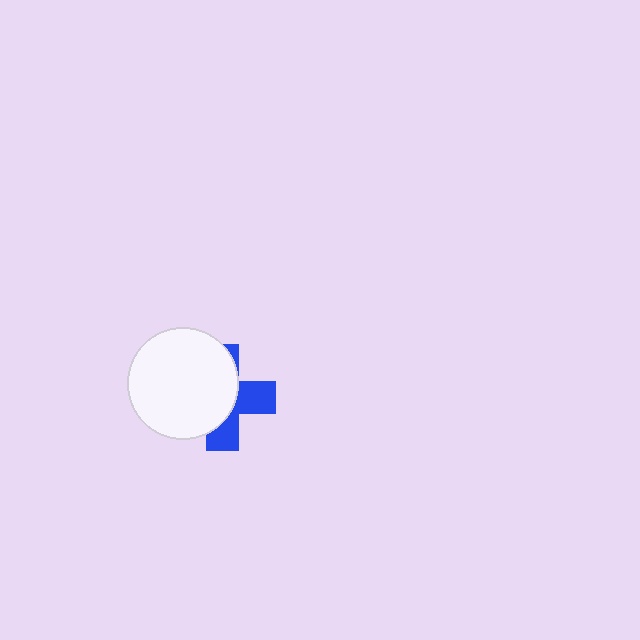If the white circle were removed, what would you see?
You would see the complete blue cross.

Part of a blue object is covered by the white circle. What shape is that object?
It is a cross.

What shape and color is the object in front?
The object in front is a white circle.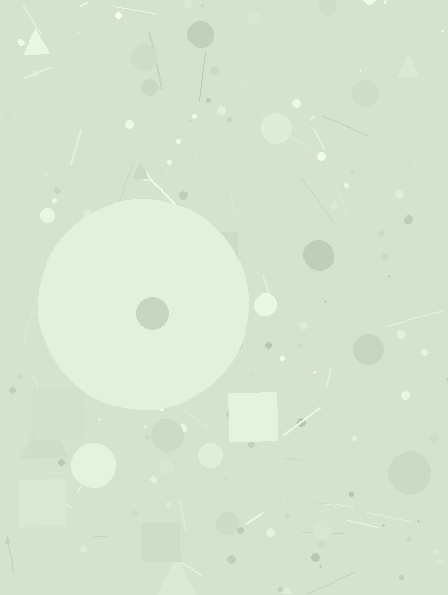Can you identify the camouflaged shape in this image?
The camouflaged shape is a circle.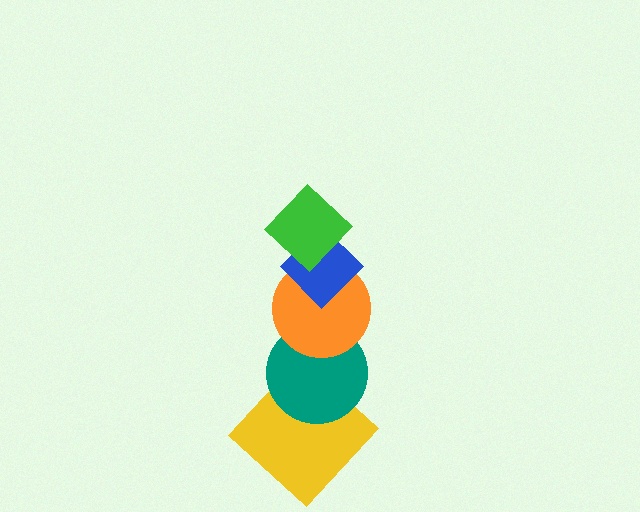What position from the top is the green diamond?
The green diamond is 1st from the top.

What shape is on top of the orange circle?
The blue diamond is on top of the orange circle.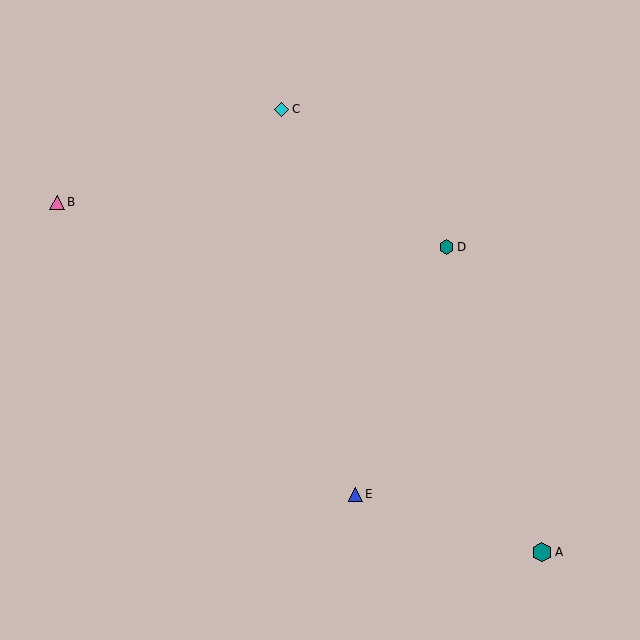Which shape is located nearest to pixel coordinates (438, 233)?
The teal hexagon (labeled D) at (447, 247) is nearest to that location.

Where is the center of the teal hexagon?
The center of the teal hexagon is at (447, 247).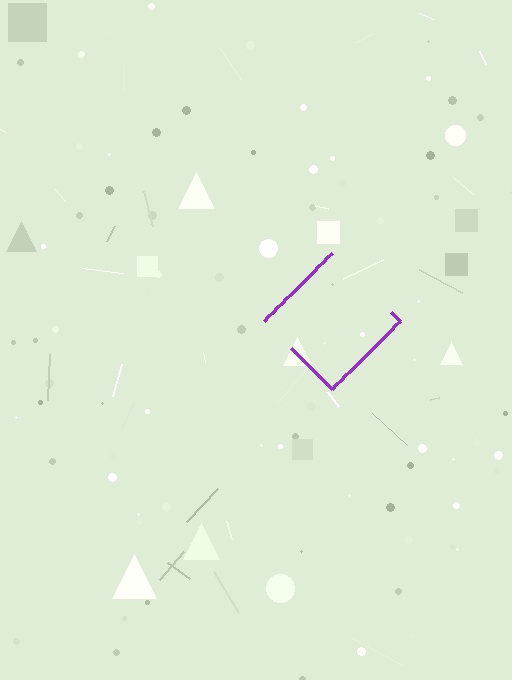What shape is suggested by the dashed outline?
The dashed outline suggests a diamond.